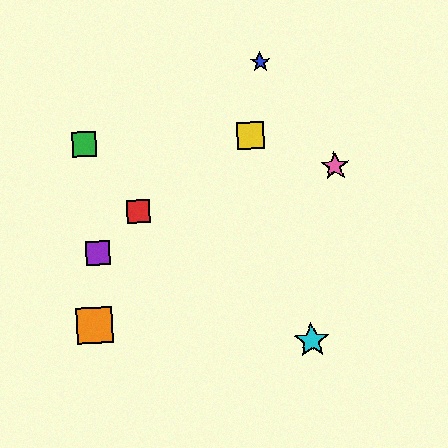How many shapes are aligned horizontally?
2 shapes (the green square, the yellow square) are aligned horizontally.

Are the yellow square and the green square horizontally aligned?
Yes, both are at y≈135.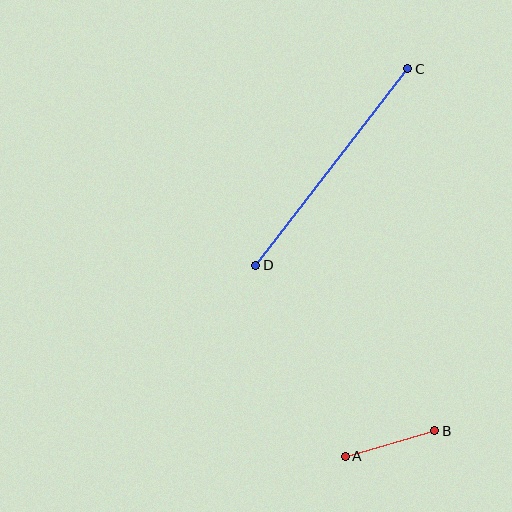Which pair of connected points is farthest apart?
Points C and D are farthest apart.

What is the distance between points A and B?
The distance is approximately 93 pixels.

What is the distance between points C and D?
The distance is approximately 249 pixels.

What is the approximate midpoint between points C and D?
The midpoint is at approximately (332, 167) pixels.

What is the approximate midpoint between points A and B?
The midpoint is at approximately (390, 443) pixels.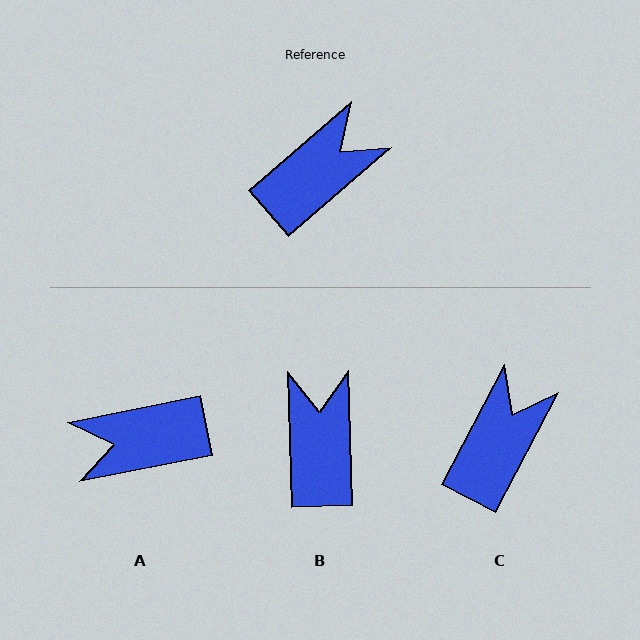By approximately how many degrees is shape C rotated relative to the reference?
Approximately 22 degrees counter-clockwise.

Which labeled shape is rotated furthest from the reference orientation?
A, about 150 degrees away.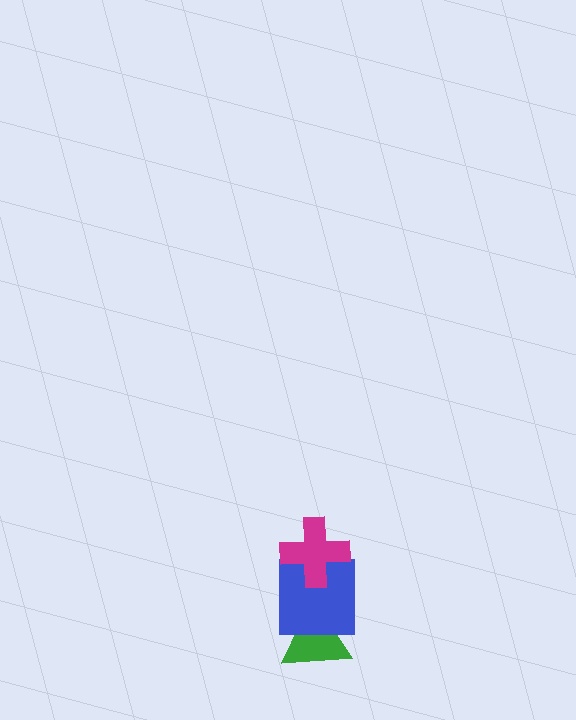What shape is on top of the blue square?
The magenta cross is on top of the blue square.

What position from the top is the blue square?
The blue square is 2nd from the top.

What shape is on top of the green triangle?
The blue square is on top of the green triangle.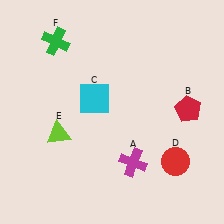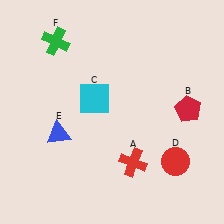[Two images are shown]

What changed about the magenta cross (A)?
In Image 1, A is magenta. In Image 2, it changed to red.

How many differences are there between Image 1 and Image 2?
There are 2 differences between the two images.